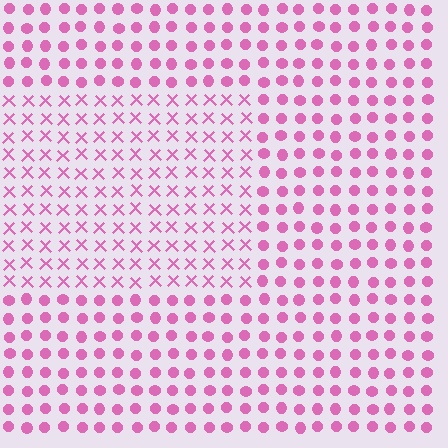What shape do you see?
I see a rectangle.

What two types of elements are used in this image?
The image uses X marks inside the rectangle region and circles outside it.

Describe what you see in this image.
The image is filled with small pink elements arranged in a uniform grid. A rectangle-shaped region contains X marks, while the surrounding area contains circles. The boundary is defined purely by the change in element shape.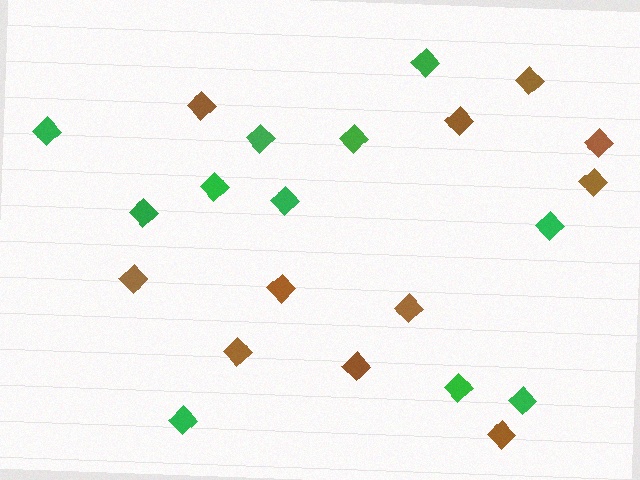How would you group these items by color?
There are 2 groups: one group of green diamonds (11) and one group of brown diamonds (11).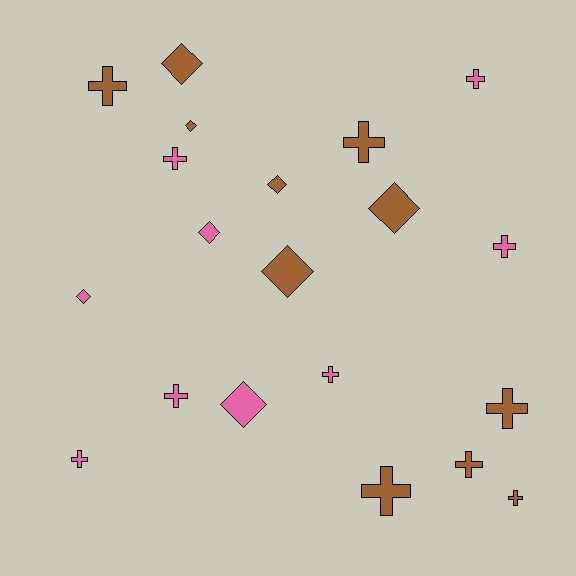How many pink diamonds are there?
There are 3 pink diamonds.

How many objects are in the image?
There are 20 objects.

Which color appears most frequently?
Brown, with 11 objects.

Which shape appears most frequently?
Cross, with 12 objects.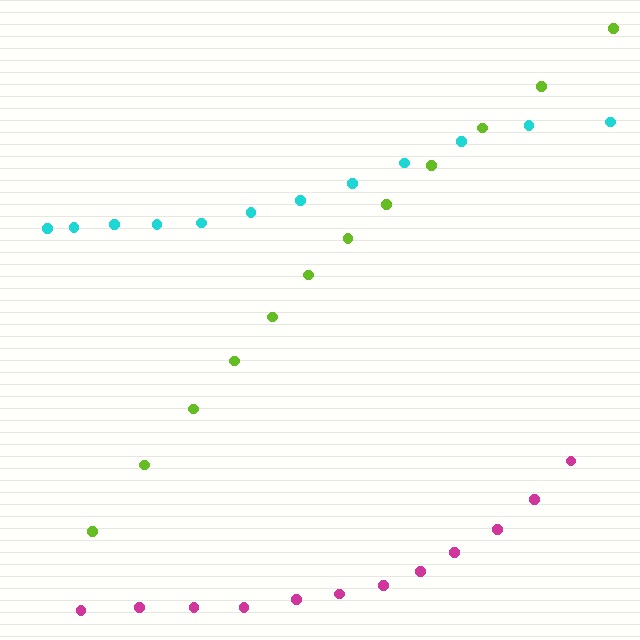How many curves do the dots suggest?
There are 3 distinct paths.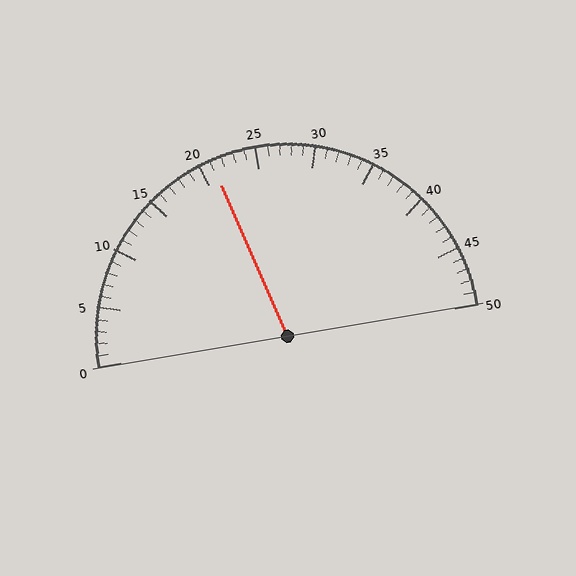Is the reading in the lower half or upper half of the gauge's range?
The reading is in the lower half of the range (0 to 50).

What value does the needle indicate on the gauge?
The needle indicates approximately 21.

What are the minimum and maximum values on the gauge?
The gauge ranges from 0 to 50.